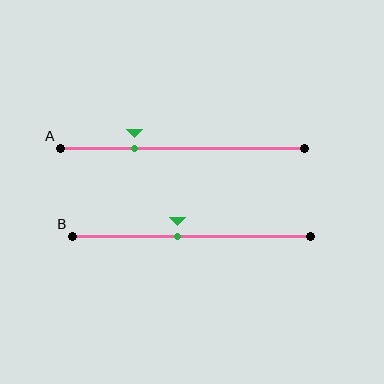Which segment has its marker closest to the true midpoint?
Segment B has its marker closest to the true midpoint.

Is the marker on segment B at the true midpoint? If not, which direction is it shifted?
No, the marker on segment B is shifted to the left by about 6% of the segment length.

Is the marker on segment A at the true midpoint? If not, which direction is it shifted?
No, the marker on segment A is shifted to the left by about 20% of the segment length.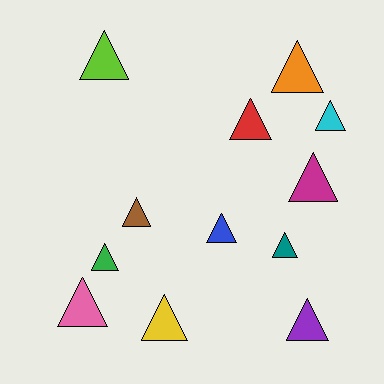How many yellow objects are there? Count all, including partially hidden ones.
There is 1 yellow object.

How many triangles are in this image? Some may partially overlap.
There are 12 triangles.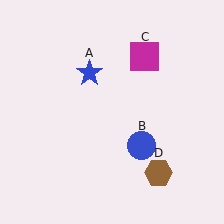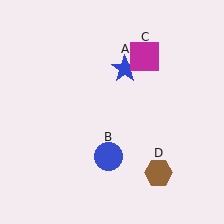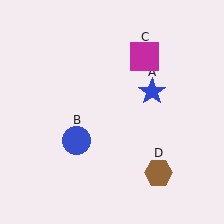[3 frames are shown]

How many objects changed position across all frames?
2 objects changed position: blue star (object A), blue circle (object B).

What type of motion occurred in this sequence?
The blue star (object A), blue circle (object B) rotated clockwise around the center of the scene.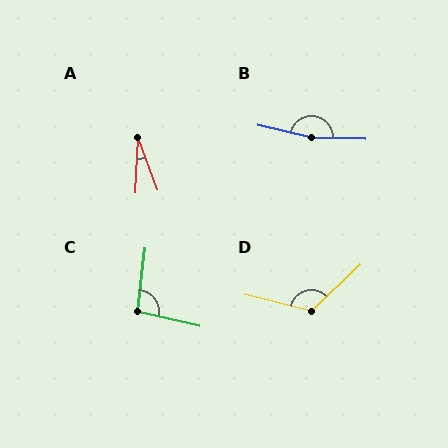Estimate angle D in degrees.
Approximately 122 degrees.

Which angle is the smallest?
A, at approximately 22 degrees.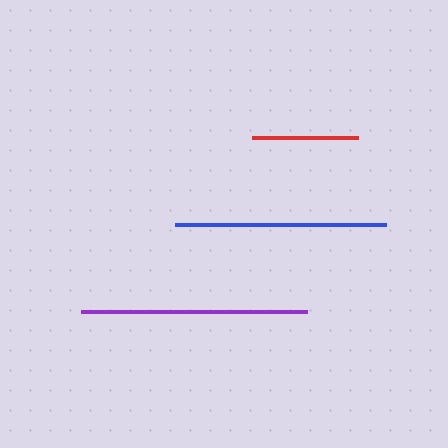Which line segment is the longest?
The purple line is the longest at approximately 226 pixels.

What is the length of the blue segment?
The blue segment is approximately 212 pixels long.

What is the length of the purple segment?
The purple segment is approximately 226 pixels long.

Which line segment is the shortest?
The red line is the shortest at approximately 106 pixels.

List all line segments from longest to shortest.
From longest to shortest: purple, blue, red.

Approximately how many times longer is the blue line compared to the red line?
The blue line is approximately 2.0 times the length of the red line.